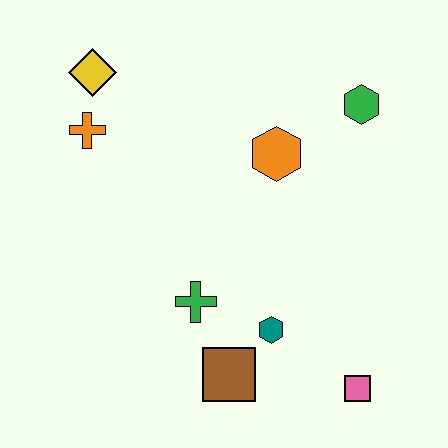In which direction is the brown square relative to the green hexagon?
The brown square is below the green hexagon.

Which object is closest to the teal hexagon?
The brown square is closest to the teal hexagon.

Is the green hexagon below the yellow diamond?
Yes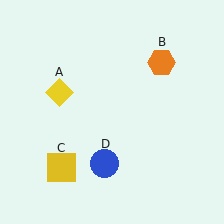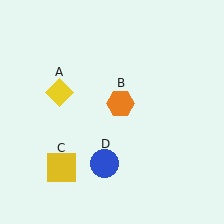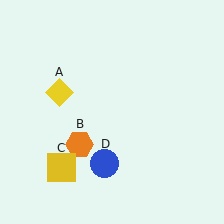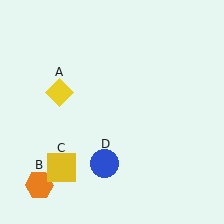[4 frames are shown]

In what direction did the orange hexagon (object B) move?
The orange hexagon (object B) moved down and to the left.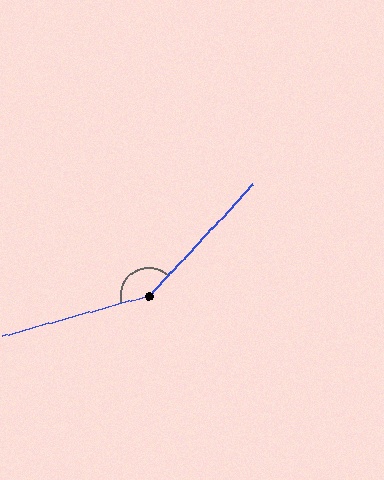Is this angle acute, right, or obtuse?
It is obtuse.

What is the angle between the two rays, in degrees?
Approximately 149 degrees.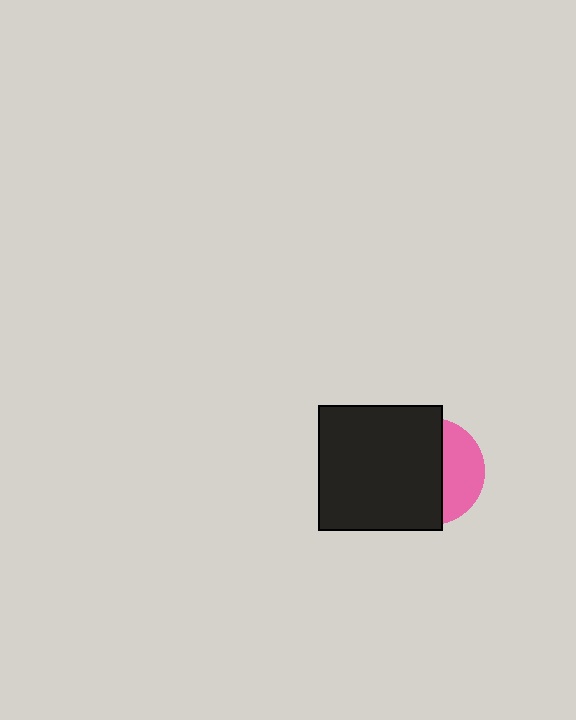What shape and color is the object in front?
The object in front is a black square.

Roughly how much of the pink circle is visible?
A small part of it is visible (roughly 36%).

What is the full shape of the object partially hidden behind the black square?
The partially hidden object is a pink circle.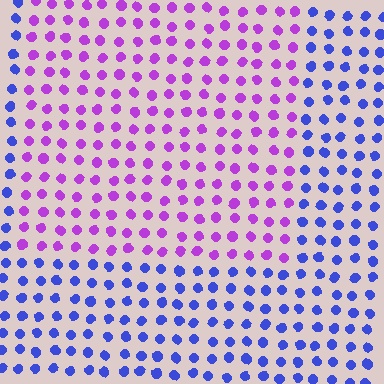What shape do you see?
I see a rectangle.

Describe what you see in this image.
The image is filled with small blue elements in a uniform arrangement. A rectangle-shaped region is visible where the elements are tinted to a slightly different hue, forming a subtle color boundary.